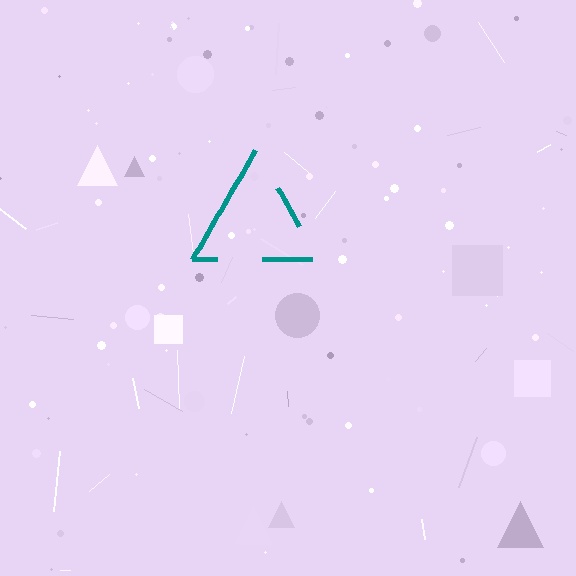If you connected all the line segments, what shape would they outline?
They would outline a triangle.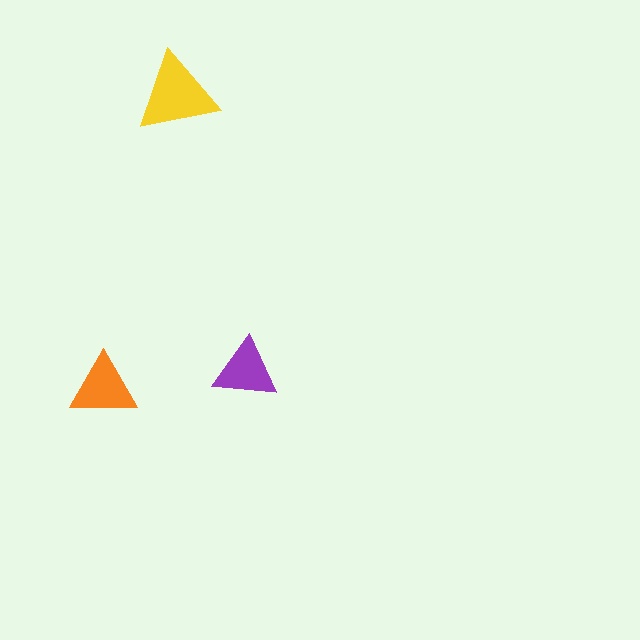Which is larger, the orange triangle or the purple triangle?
The orange one.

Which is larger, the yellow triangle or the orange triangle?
The yellow one.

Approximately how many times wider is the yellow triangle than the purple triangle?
About 1.5 times wider.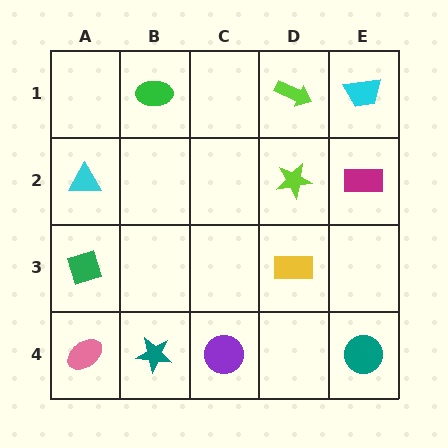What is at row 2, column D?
A lime star.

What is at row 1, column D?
A lime arrow.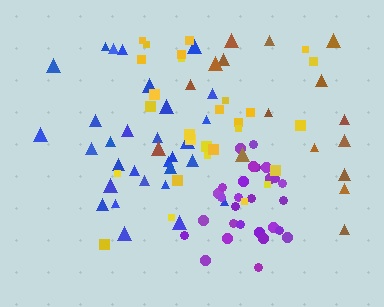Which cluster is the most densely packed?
Purple.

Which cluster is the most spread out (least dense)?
Brown.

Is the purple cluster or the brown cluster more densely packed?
Purple.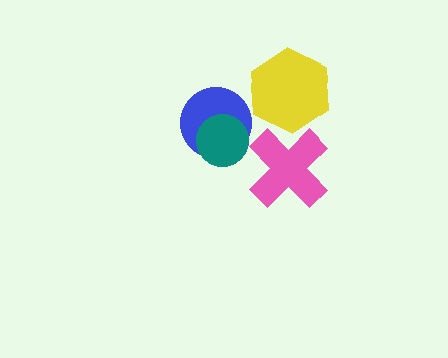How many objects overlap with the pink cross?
0 objects overlap with the pink cross.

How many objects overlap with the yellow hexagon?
0 objects overlap with the yellow hexagon.